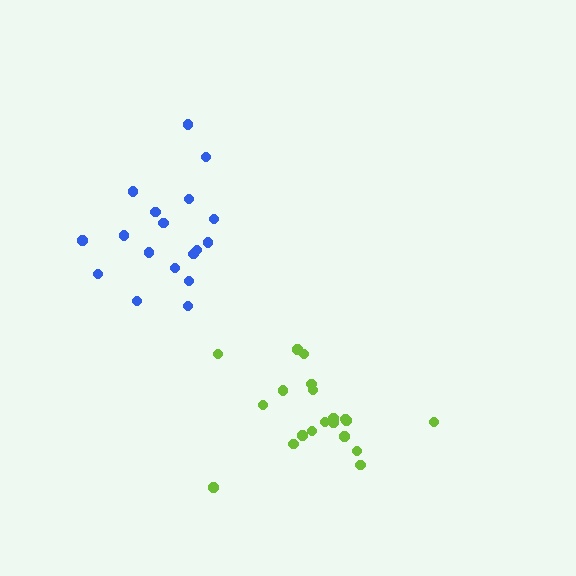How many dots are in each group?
Group 1: 20 dots, Group 2: 18 dots (38 total).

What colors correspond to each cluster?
The clusters are colored: lime, blue.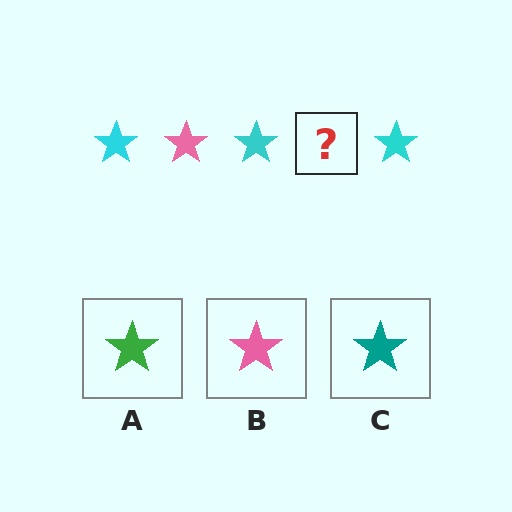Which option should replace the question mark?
Option B.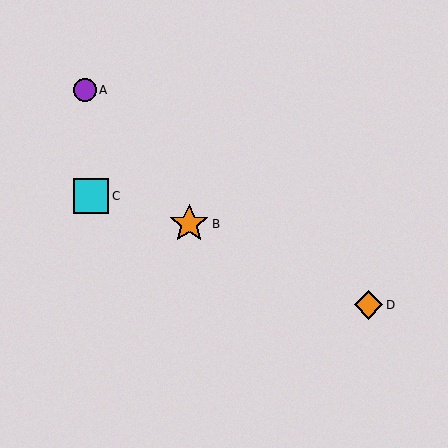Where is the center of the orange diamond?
The center of the orange diamond is at (368, 305).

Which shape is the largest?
The orange star (labeled B) is the largest.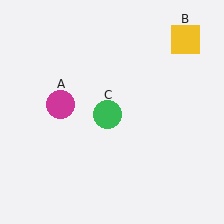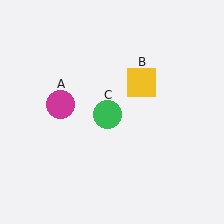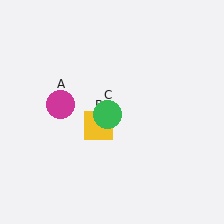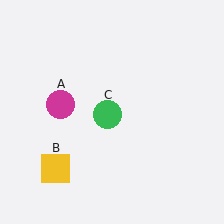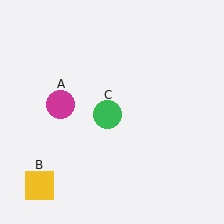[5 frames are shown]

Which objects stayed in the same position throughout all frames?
Magenta circle (object A) and green circle (object C) remained stationary.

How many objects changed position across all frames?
1 object changed position: yellow square (object B).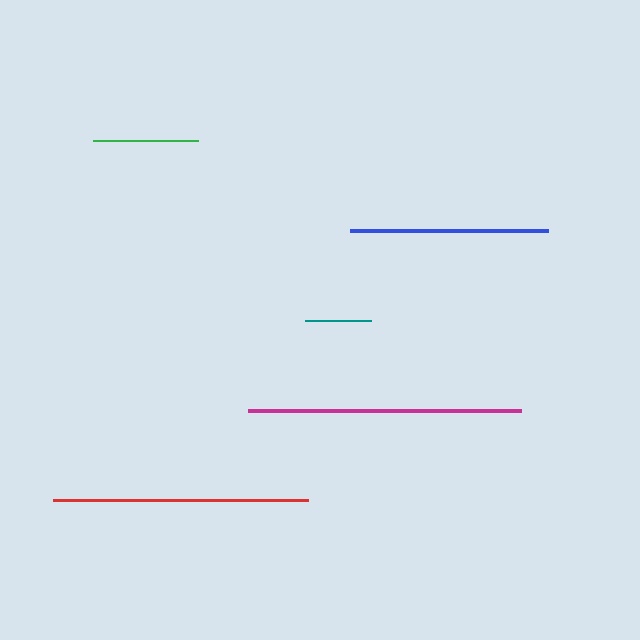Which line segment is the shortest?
The teal line is the shortest at approximately 66 pixels.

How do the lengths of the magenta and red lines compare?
The magenta and red lines are approximately the same length.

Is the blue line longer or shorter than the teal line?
The blue line is longer than the teal line.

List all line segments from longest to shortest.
From longest to shortest: magenta, red, blue, green, teal.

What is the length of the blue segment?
The blue segment is approximately 198 pixels long.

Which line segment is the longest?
The magenta line is the longest at approximately 273 pixels.